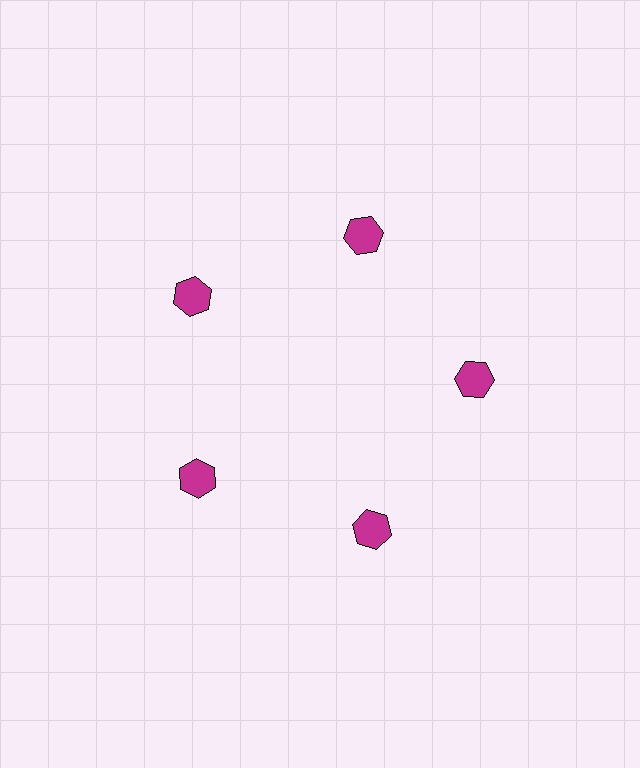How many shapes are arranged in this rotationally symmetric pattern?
There are 5 shapes, arranged in 5 groups of 1.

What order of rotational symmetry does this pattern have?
This pattern has 5-fold rotational symmetry.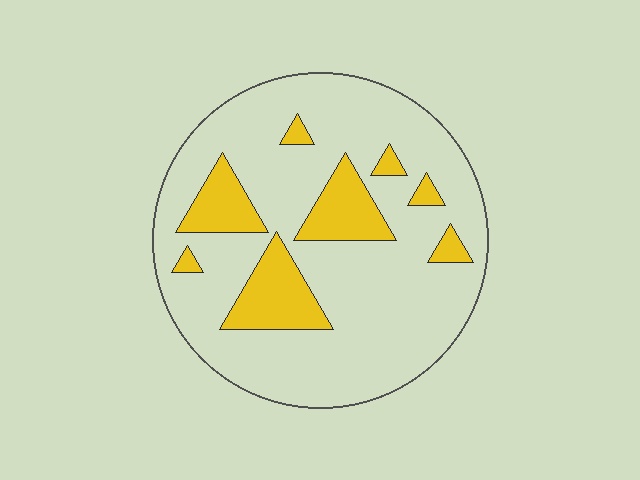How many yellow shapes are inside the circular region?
8.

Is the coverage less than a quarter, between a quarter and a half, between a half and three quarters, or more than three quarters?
Less than a quarter.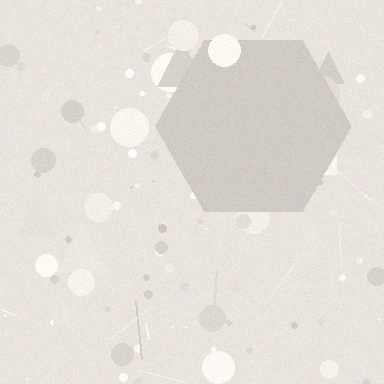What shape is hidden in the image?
A hexagon is hidden in the image.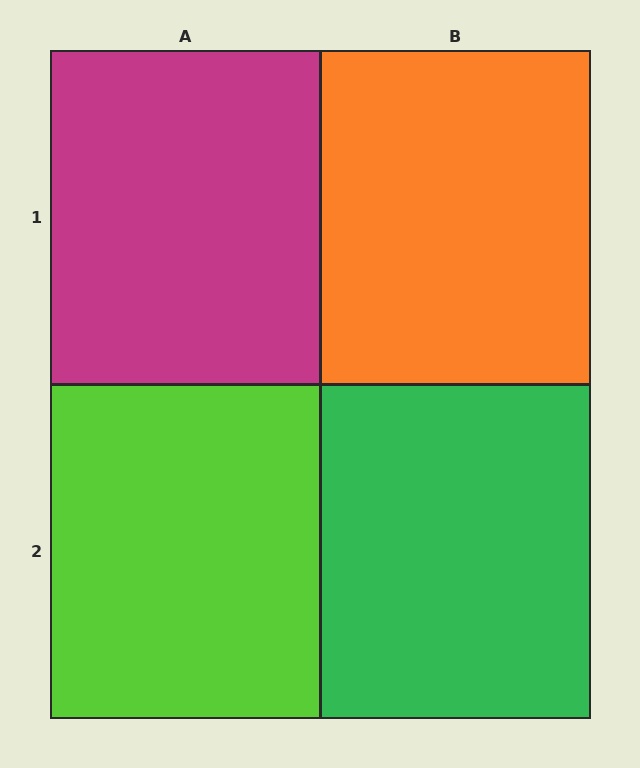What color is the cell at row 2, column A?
Lime.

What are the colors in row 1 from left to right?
Magenta, orange.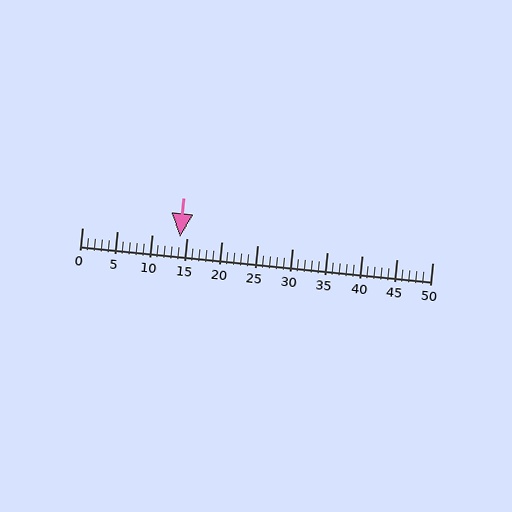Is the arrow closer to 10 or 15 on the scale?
The arrow is closer to 15.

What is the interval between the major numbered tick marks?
The major tick marks are spaced 5 units apart.